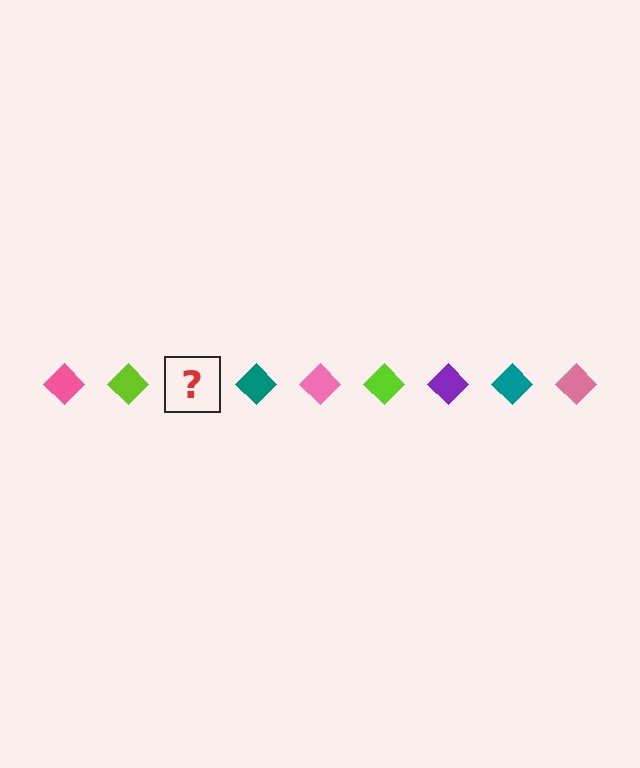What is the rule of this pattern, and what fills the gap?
The rule is that the pattern cycles through pink, lime, purple, teal diamonds. The gap should be filled with a purple diamond.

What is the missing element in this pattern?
The missing element is a purple diamond.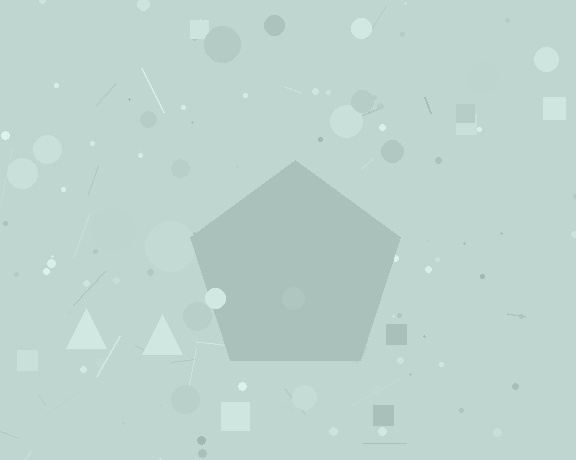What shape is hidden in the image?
A pentagon is hidden in the image.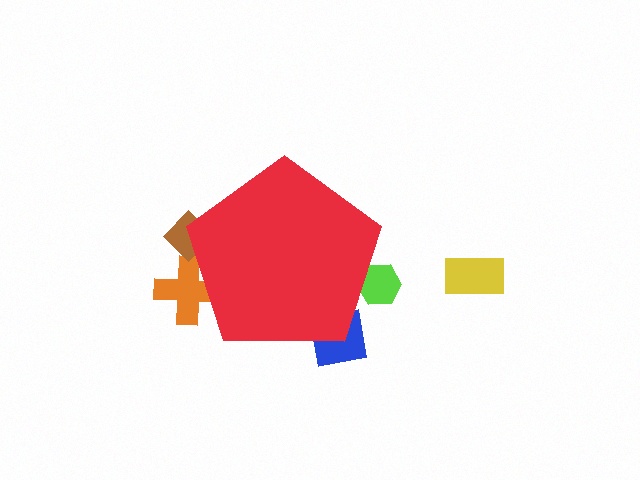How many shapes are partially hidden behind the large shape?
4 shapes are partially hidden.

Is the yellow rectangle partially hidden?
No, the yellow rectangle is fully visible.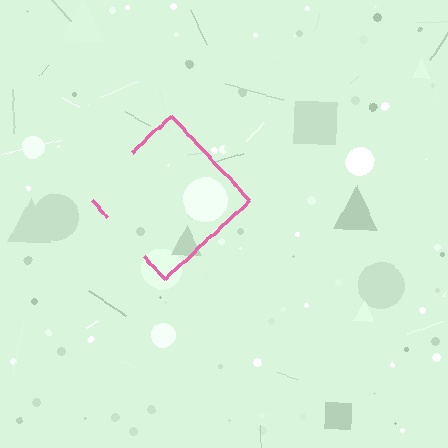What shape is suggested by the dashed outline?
The dashed outline suggests a diamond.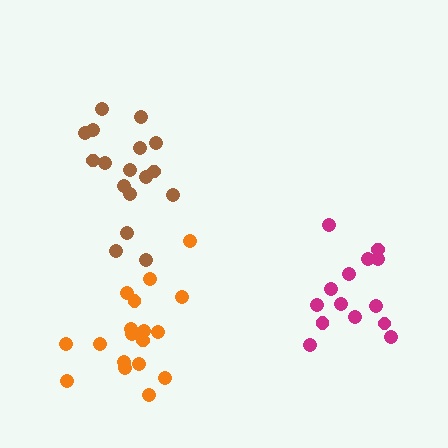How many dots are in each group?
Group 1: 14 dots, Group 2: 17 dots, Group 3: 18 dots (49 total).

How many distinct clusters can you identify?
There are 3 distinct clusters.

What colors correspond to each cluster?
The clusters are colored: magenta, brown, orange.